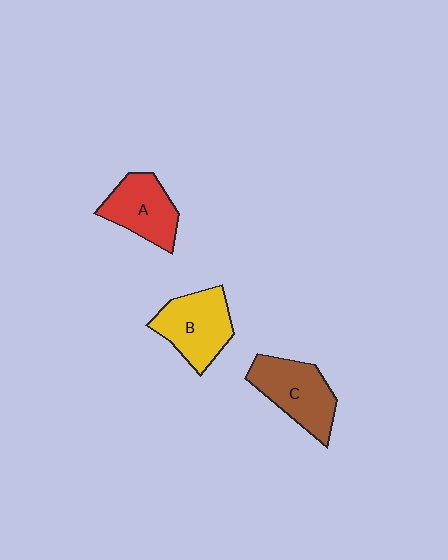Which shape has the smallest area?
Shape A (red).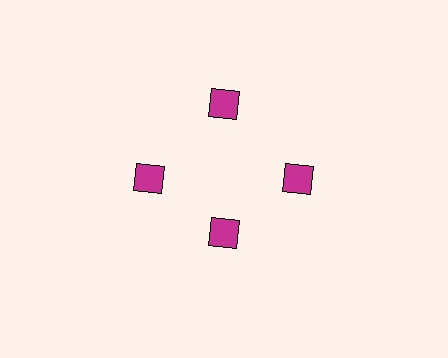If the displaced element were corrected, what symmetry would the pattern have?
It would have 4-fold rotational symmetry — the pattern would map onto itself every 90 degrees.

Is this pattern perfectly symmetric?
No. The 4 magenta diamonds are arranged in a ring, but one element near the 6 o'clock position is pulled inward toward the center, breaking the 4-fold rotational symmetry.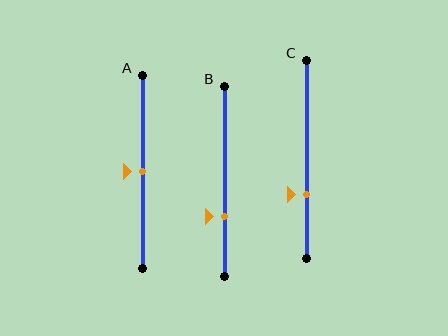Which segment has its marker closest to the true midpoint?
Segment A has its marker closest to the true midpoint.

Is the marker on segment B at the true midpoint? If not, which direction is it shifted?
No, the marker on segment B is shifted downward by about 19% of the segment length.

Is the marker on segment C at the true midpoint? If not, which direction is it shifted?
No, the marker on segment C is shifted downward by about 18% of the segment length.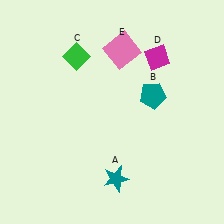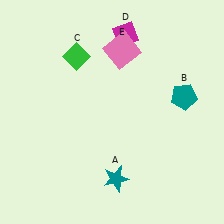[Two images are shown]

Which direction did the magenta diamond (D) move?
The magenta diamond (D) moved left.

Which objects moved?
The objects that moved are: the teal pentagon (B), the magenta diamond (D).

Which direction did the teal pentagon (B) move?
The teal pentagon (B) moved right.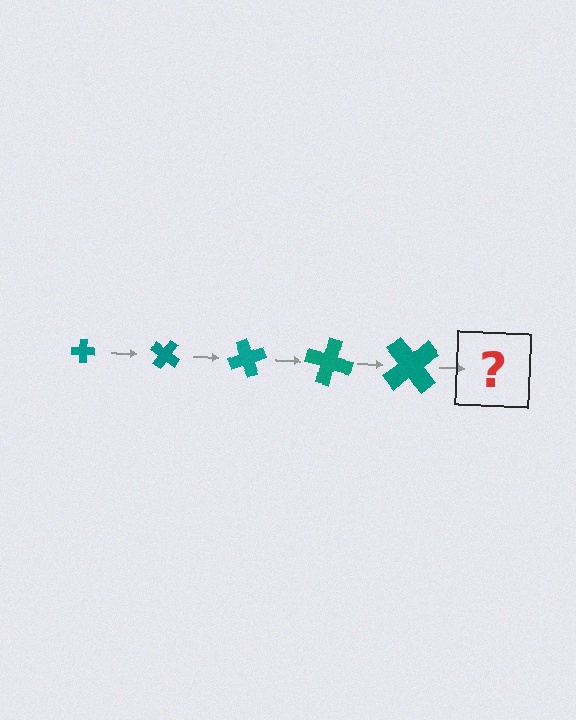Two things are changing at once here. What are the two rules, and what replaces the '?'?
The two rules are that the cross grows larger each step and it rotates 35 degrees each step. The '?' should be a cross, larger than the previous one and rotated 175 degrees from the start.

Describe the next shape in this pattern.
It should be a cross, larger than the previous one and rotated 175 degrees from the start.